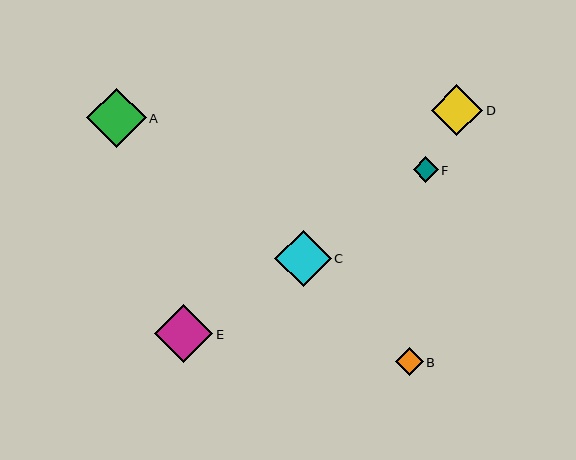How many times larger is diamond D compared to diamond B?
Diamond D is approximately 1.9 times the size of diamond B.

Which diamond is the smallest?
Diamond F is the smallest with a size of approximately 25 pixels.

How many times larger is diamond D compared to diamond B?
Diamond D is approximately 1.9 times the size of diamond B.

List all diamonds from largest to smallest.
From largest to smallest: A, E, C, D, B, F.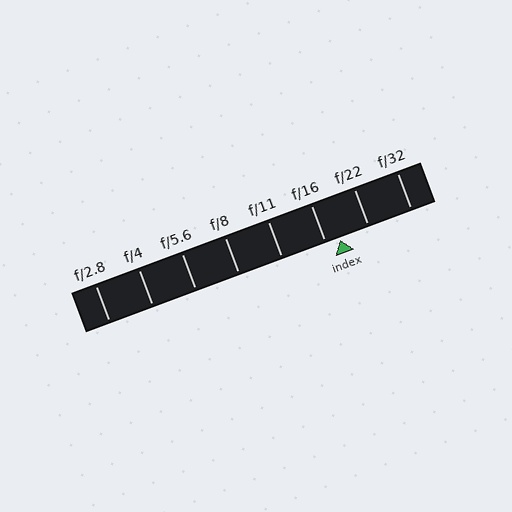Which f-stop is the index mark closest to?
The index mark is closest to f/16.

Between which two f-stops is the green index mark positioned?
The index mark is between f/16 and f/22.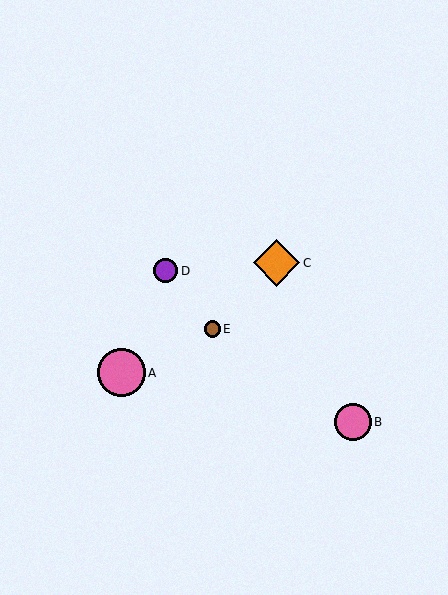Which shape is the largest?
The pink circle (labeled A) is the largest.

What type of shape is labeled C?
Shape C is an orange diamond.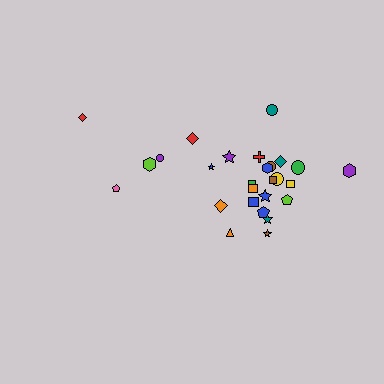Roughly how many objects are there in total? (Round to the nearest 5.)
Roughly 25 objects in total.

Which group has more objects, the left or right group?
The right group.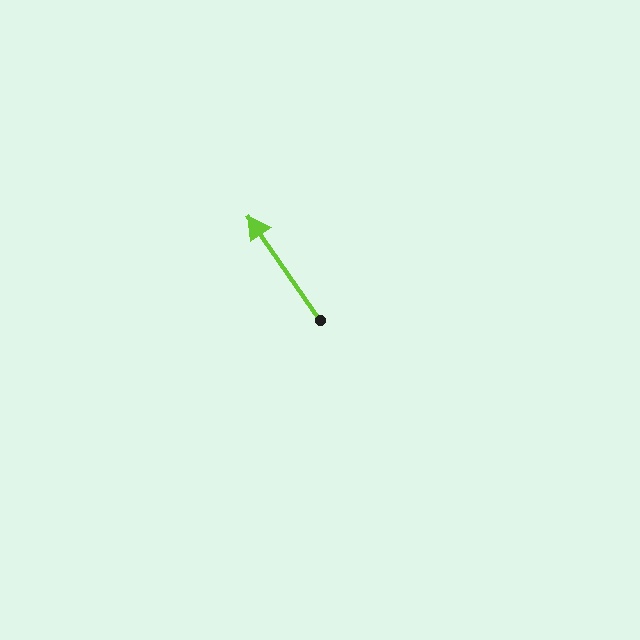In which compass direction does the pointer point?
Northwest.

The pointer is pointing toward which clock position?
Roughly 11 o'clock.